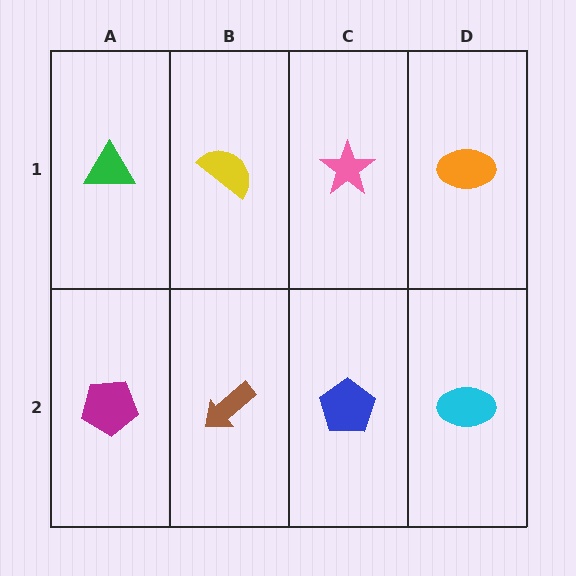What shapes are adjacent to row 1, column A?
A magenta pentagon (row 2, column A), a yellow semicircle (row 1, column B).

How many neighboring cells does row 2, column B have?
3.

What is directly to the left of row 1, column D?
A pink star.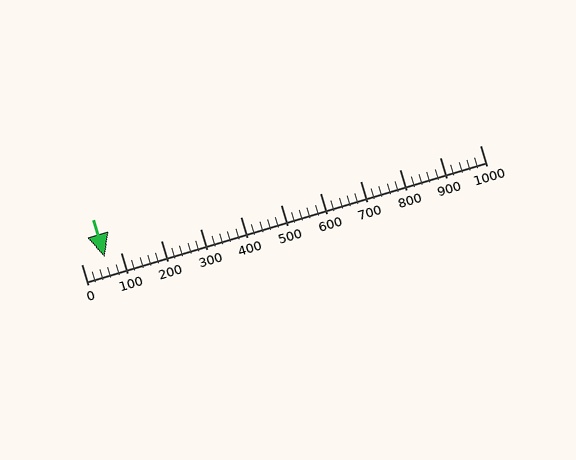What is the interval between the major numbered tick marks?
The major tick marks are spaced 100 units apart.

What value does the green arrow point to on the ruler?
The green arrow points to approximately 60.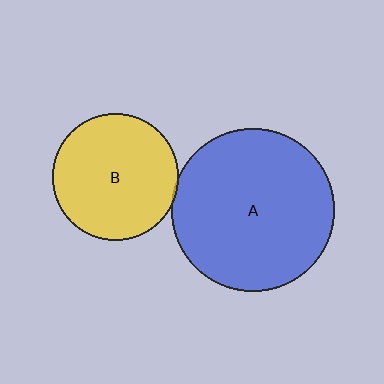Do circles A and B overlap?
Yes.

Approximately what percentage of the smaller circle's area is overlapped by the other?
Approximately 5%.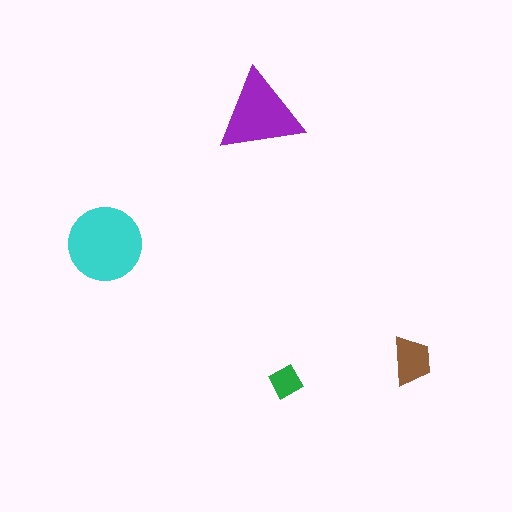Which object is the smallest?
The green diamond.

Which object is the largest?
The cyan circle.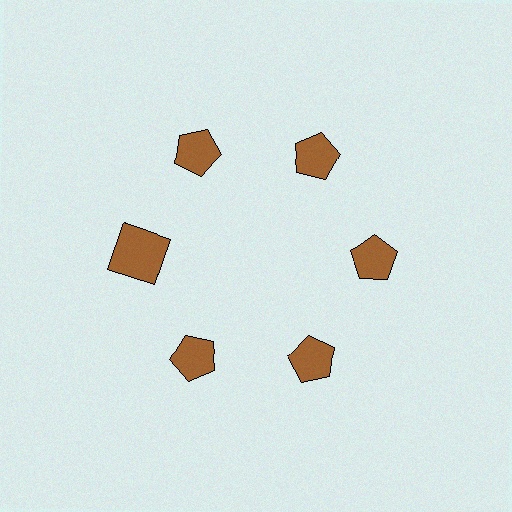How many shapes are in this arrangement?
There are 6 shapes arranged in a ring pattern.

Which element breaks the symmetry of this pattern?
The brown square at roughly the 9 o'clock position breaks the symmetry. All other shapes are brown pentagons.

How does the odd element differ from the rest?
It has a different shape: square instead of pentagon.